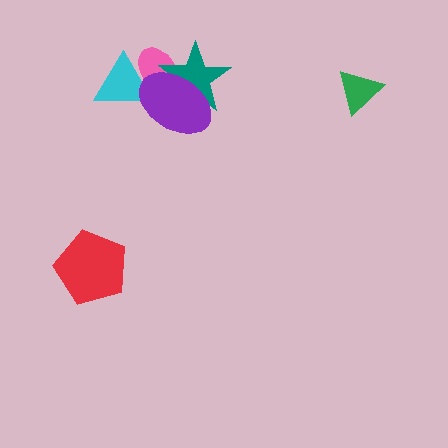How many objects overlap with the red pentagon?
0 objects overlap with the red pentagon.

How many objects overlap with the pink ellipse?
3 objects overlap with the pink ellipse.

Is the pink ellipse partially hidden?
Yes, it is partially covered by another shape.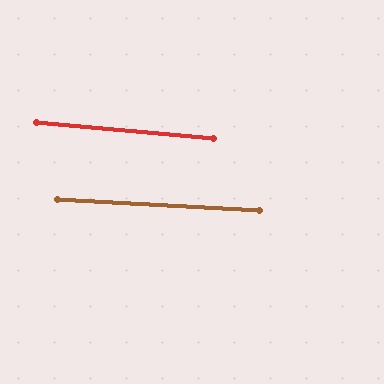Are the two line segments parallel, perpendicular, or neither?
Parallel — their directions differ by only 1.9°.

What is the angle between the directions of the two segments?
Approximately 2 degrees.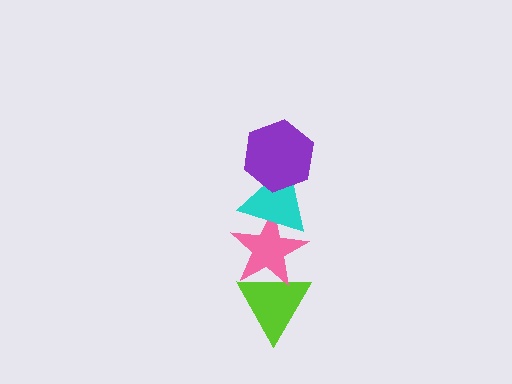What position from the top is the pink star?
The pink star is 3rd from the top.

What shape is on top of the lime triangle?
The pink star is on top of the lime triangle.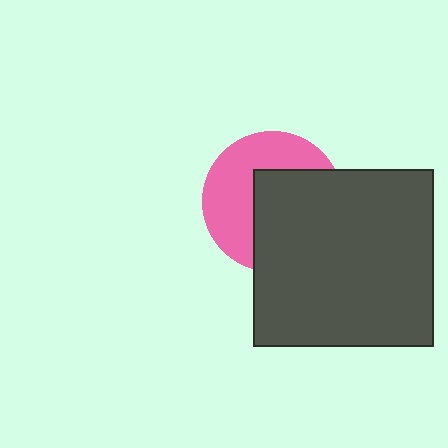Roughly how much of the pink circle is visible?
About half of it is visible (roughly 49%).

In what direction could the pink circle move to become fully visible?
The pink circle could move toward the upper-left. That would shift it out from behind the dark gray rectangle entirely.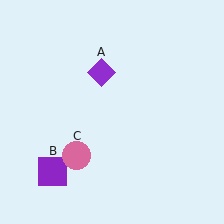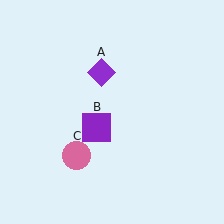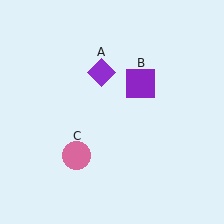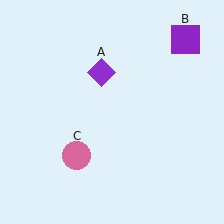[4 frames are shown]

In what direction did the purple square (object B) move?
The purple square (object B) moved up and to the right.